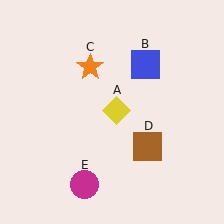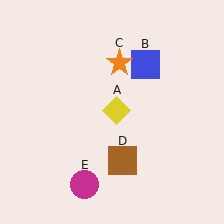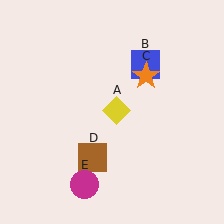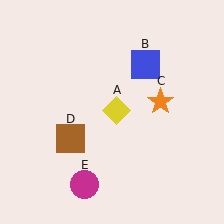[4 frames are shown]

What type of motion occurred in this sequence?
The orange star (object C), brown square (object D) rotated clockwise around the center of the scene.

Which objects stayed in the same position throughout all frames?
Yellow diamond (object A) and blue square (object B) and magenta circle (object E) remained stationary.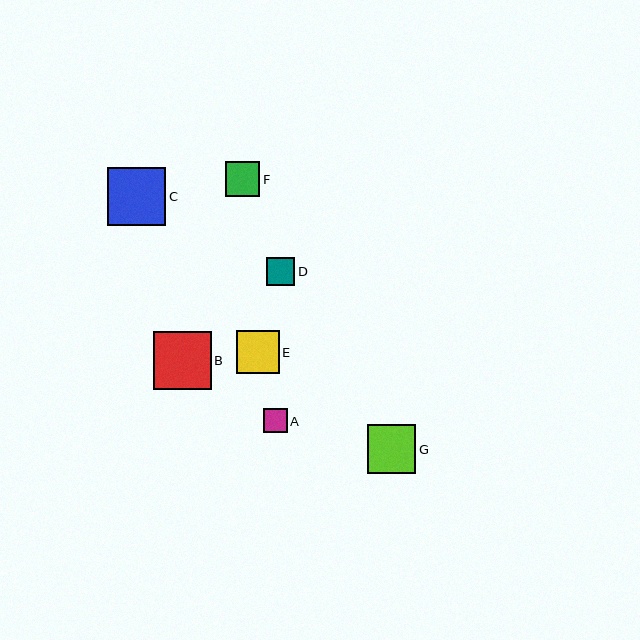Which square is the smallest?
Square A is the smallest with a size of approximately 24 pixels.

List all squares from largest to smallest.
From largest to smallest: C, B, G, E, F, D, A.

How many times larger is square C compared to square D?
Square C is approximately 2.1 times the size of square D.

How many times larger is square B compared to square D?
Square B is approximately 2.1 times the size of square D.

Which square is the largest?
Square C is the largest with a size of approximately 58 pixels.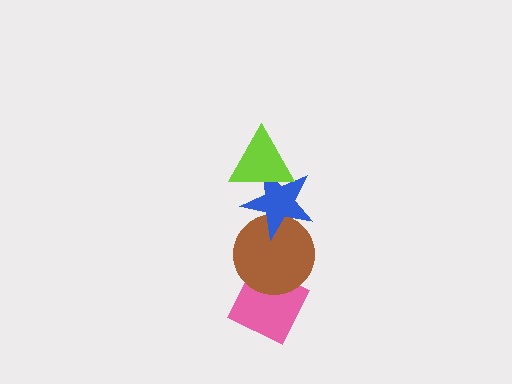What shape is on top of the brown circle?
The blue star is on top of the brown circle.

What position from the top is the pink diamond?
The pink diamond is 4th from the top.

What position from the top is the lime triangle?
The lime triangle is 1st from the top.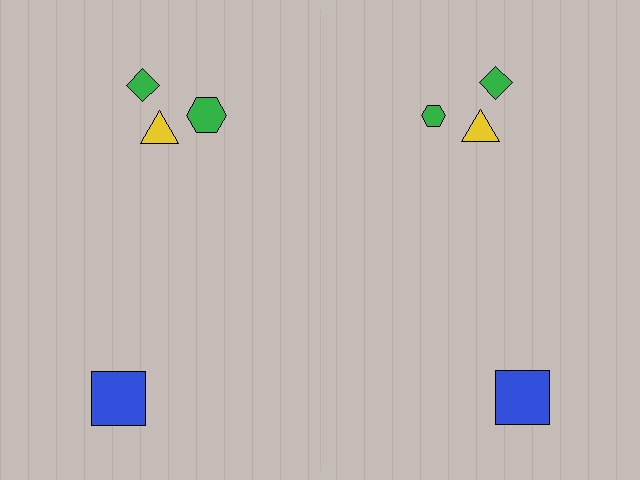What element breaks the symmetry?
The green hexagon on the right side has a different size than its mirror counterpart.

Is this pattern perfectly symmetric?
No, the pattern is not perfectly symmetric. The green hexagon on the right side has a different size than its mirror counterpart.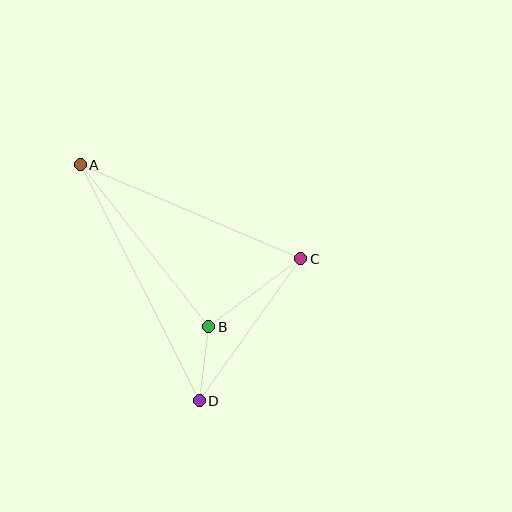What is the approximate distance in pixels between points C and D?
The distance between C and D is approximately 175 pixels.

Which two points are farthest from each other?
Points A and D are farthest from each other.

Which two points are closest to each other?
Points B and D are closest to each other.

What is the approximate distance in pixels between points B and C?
The distance between B and C is approximately 115 pixels.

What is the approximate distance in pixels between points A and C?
The distance between A and C is approximately 240 pixels.